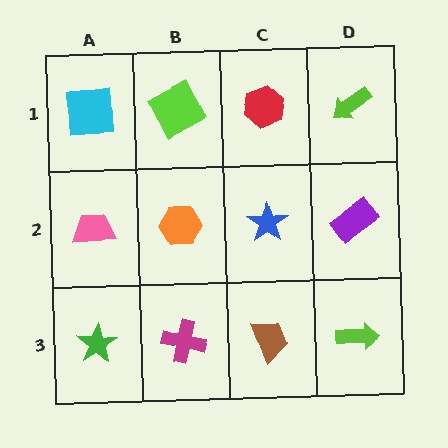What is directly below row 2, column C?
A brown trapezoid.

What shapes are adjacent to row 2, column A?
A cyan square (row 1, column A), a green star (row 3, column A), an orange hexagon (row 2, column B).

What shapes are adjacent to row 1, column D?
A purple rectangle (row 2, column D), a red hexagon (row 1, column C).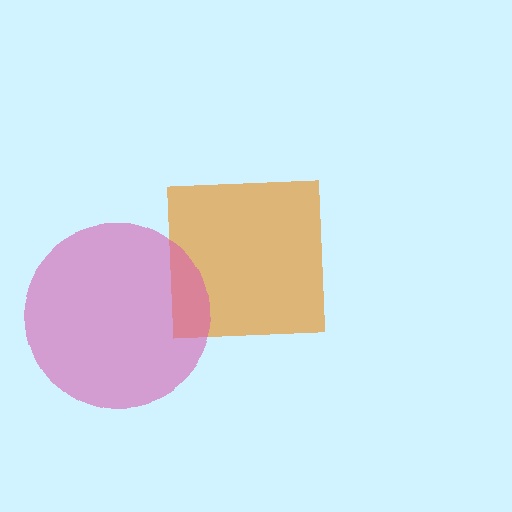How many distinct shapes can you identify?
There are 2 distinct shapes: an orange square, a pink circle.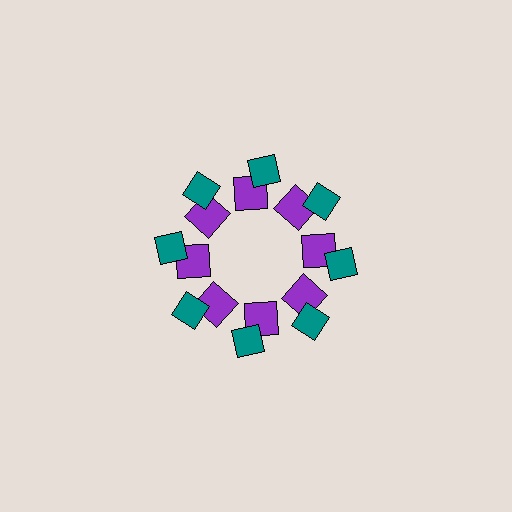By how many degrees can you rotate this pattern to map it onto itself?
The pattern maps onto itself every 45 degrees of rotation.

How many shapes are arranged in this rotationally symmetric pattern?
There are 16 shapes, arranged in 8 groups of 2.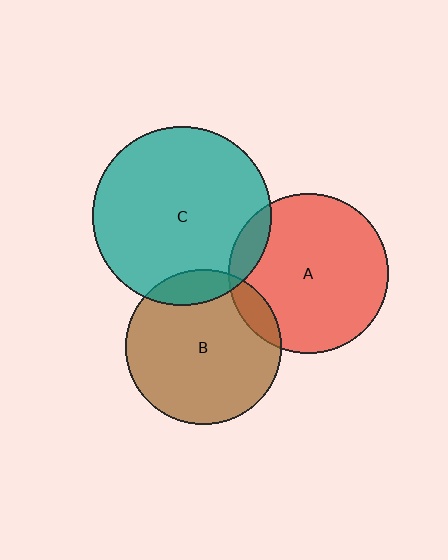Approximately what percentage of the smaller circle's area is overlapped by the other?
Approximately 10%.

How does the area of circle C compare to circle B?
Approximately 1.3 times.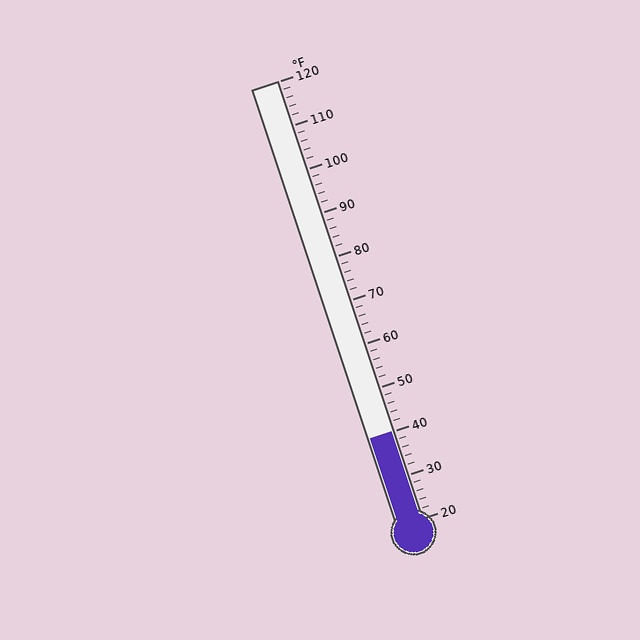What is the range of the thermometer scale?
The thermometer scale ranges from 20°F to 120°F.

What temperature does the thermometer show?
The thermometer shows approximately 40°F.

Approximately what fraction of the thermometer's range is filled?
The thermometer is filled to approximately 20% of its range.